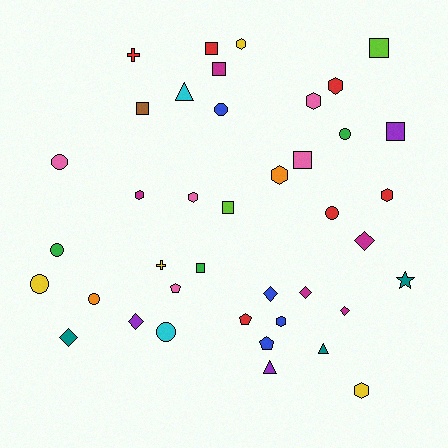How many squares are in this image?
There are 8 squares.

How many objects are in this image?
There are 40 objects.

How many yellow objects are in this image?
There are 4 yellow objects.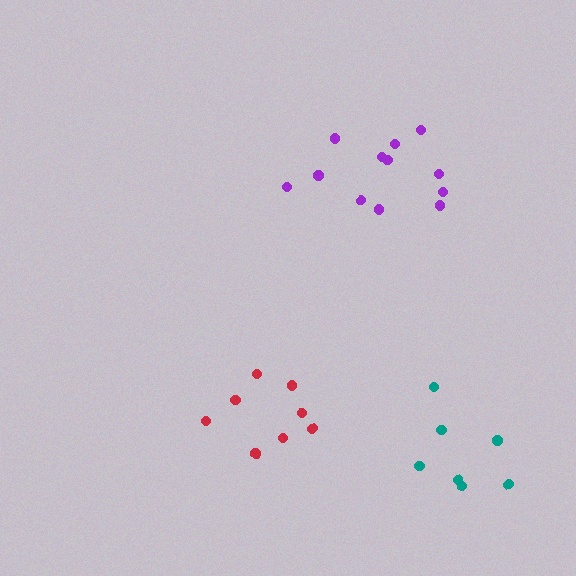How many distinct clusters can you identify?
There are 3 distinct clusters.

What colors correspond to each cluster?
The clusters are colored: purple, red, teal.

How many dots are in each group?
Group 1: 12 dots, Group 2: 8 dots, Group 3: 7 dots (27 total).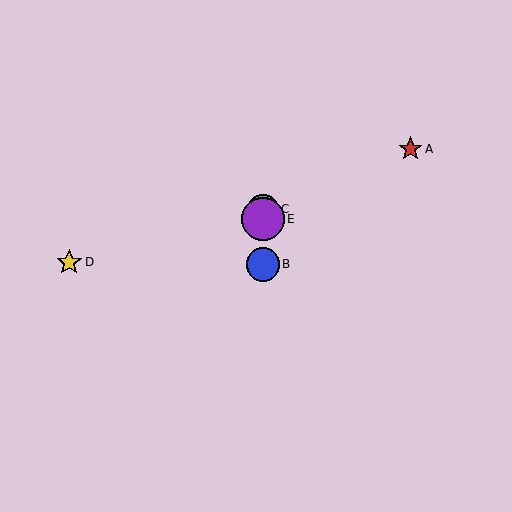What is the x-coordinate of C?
Object C is at x≈262.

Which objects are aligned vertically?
Objects B, C, E are aligned vertically.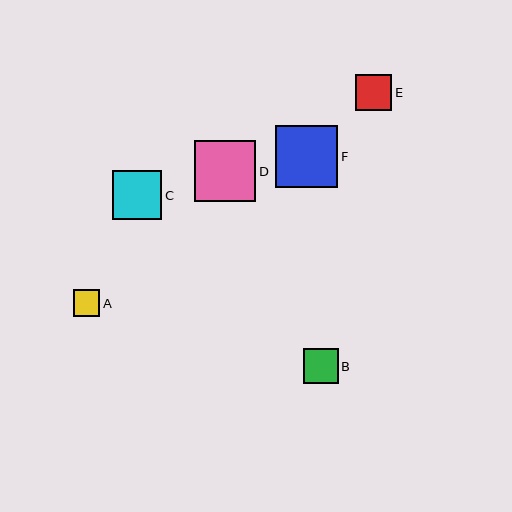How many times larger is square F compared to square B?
Square F is approximately 1.8 times the size of square B.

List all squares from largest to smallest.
From largest to smallest: F, D, C, E, B, A.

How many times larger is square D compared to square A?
Square D is approximately 2.3 times the size of square A.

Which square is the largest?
Square F is the largest with a size of approximately 62 pixels.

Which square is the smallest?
Square A is the smallest with a size of approximately 27 pixels.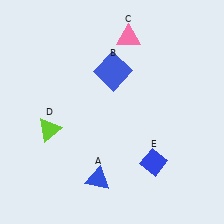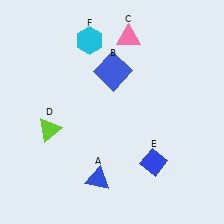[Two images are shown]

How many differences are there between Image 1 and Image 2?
There is 1 difference between the two images.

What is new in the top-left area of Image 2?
A cyan hexagon (F) was added in the top-left area of Image 2.